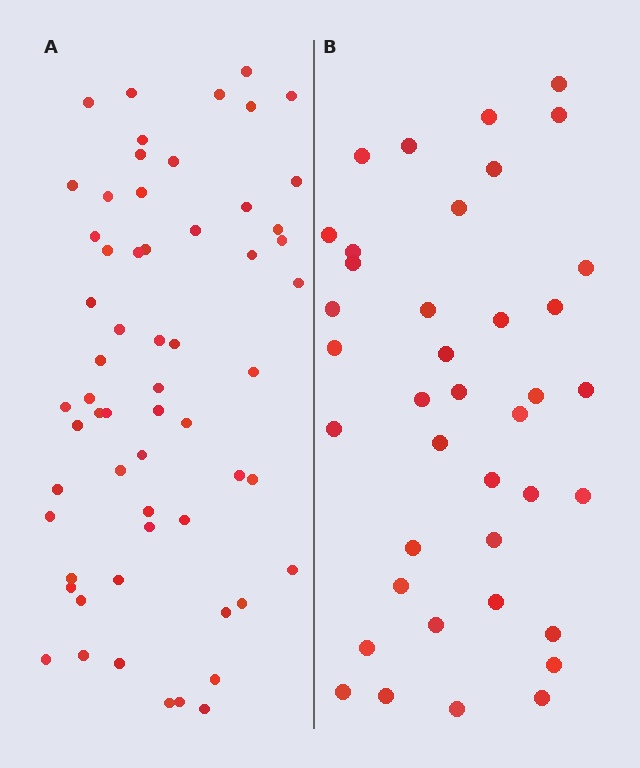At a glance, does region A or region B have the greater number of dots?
Region A (the left region) has more dots.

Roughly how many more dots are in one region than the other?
Region A has approximately 20 more dots than region B.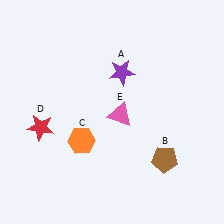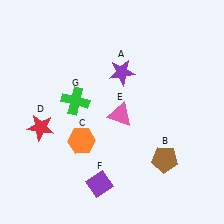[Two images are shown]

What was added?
A purple diamond (F), a green cross (G) were added in Image 2.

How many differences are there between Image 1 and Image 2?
There are 2 differences between the two images.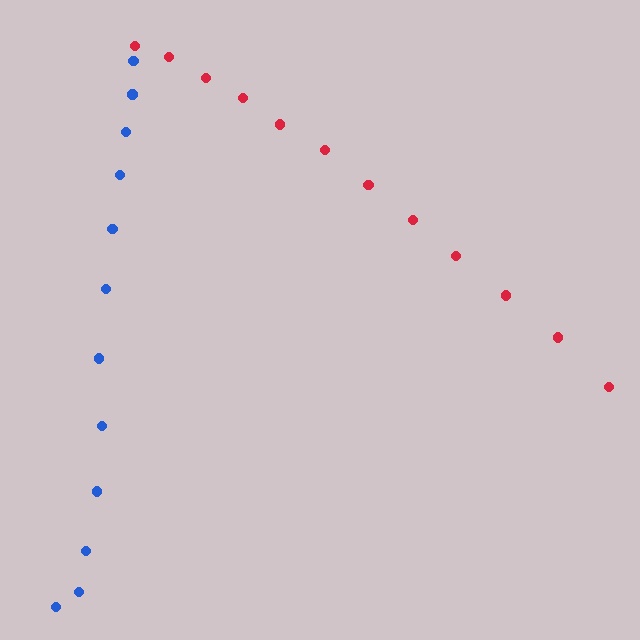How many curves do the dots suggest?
There are 2 distinct paths.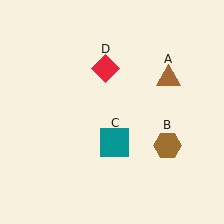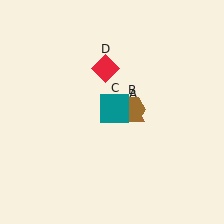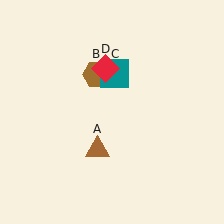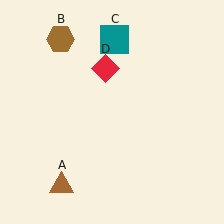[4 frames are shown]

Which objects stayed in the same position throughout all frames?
Red diamond (object D) remained stationary.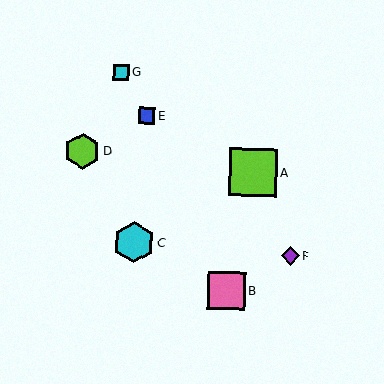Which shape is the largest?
The lime square (labeled A) is the largest.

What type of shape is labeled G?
Shape G is a cyan square.